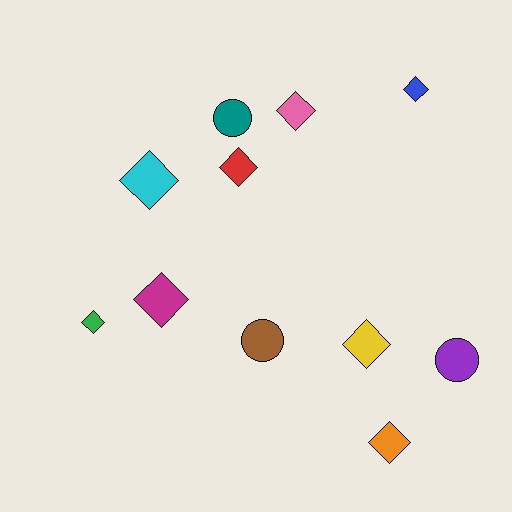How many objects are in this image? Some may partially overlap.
There are 11 objects.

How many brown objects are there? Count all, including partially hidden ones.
There is 1 brown object.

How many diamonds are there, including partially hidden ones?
There are 8 diamonds.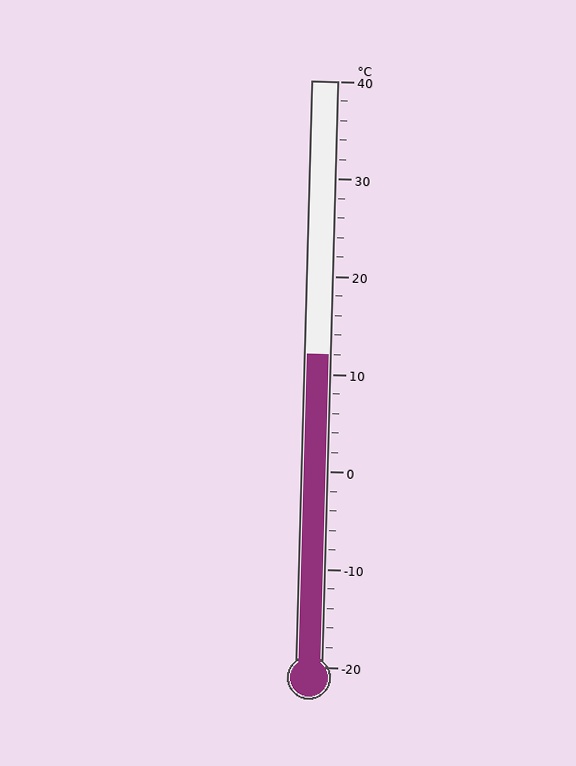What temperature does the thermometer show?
The thermometer shows approximately 12°C.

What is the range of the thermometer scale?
The thermometer scale ranges from -20°C to 40°C.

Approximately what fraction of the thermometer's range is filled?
The thermometer is filled to approximately 55% of its range.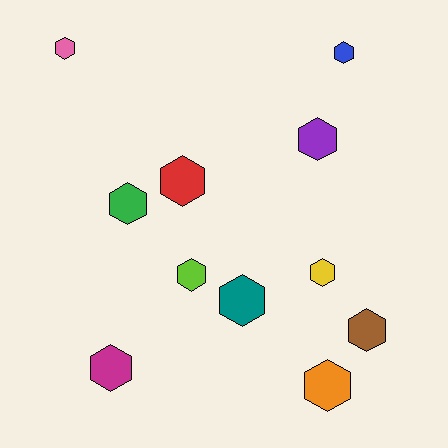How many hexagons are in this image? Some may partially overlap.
There are 11 hexagons.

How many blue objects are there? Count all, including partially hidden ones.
There is 1 blue object.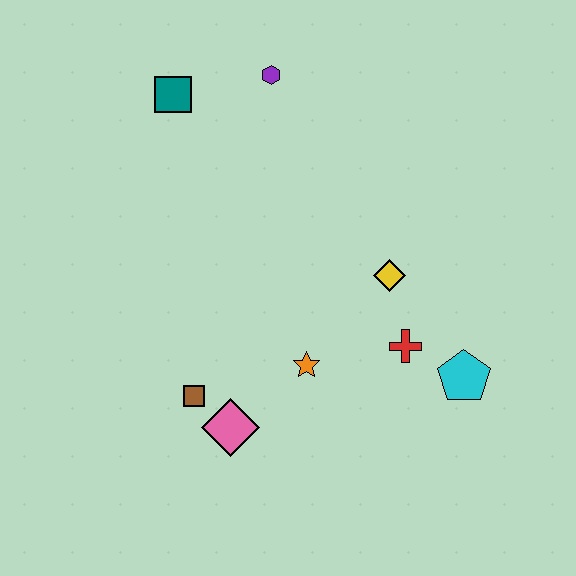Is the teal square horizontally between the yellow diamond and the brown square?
No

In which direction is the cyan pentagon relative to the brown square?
The cyan pentagon is to the right of the brown square.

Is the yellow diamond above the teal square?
No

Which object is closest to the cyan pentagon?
The red cross is closest to the cyan pentagon.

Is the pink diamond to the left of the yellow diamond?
Yes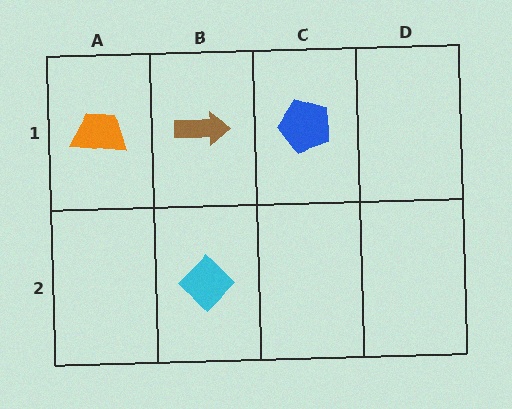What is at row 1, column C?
A blue pentagon.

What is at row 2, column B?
A cyan diamond.